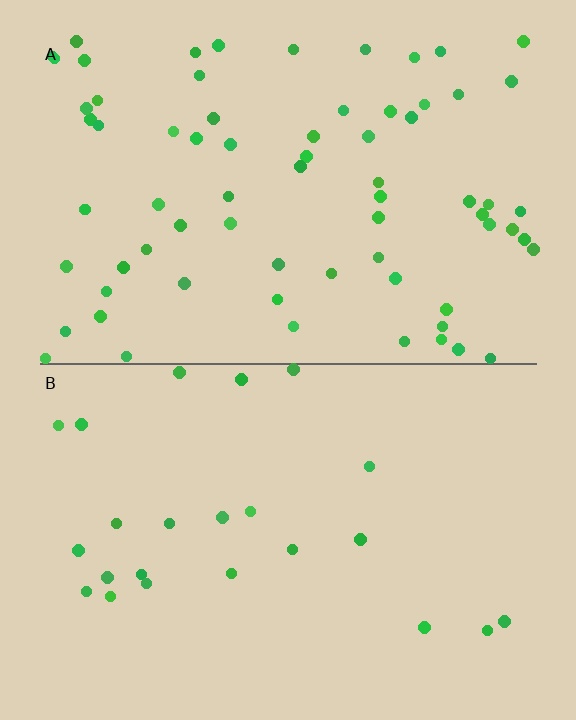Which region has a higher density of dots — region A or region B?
A (the top).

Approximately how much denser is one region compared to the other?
Approximately 3.0× — region A over region B.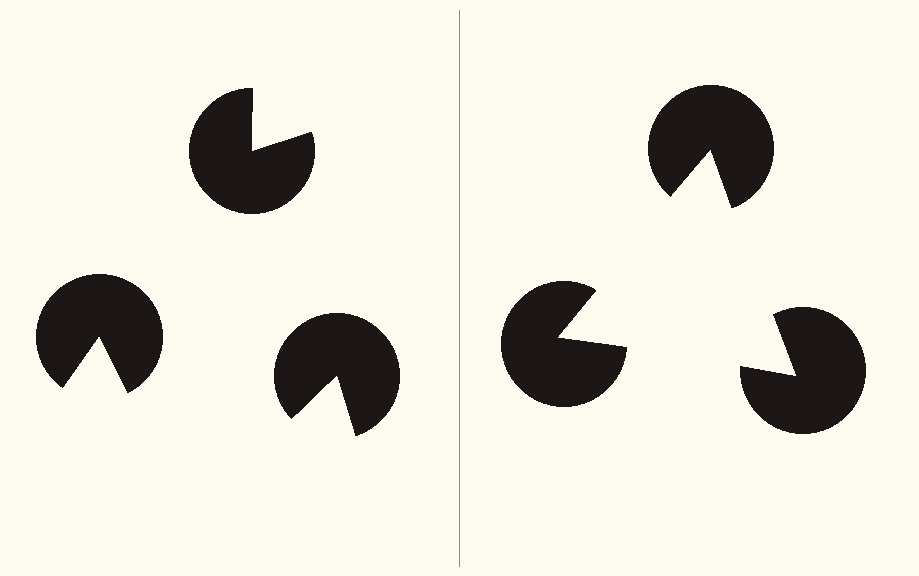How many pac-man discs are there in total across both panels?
6 — 3 on each side.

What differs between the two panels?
The pac-man discs are positioned identically on both sides; only the wedge orientations differ. On the right they align to a triangle; on the left they are misaligned.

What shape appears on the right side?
An illusory triangle.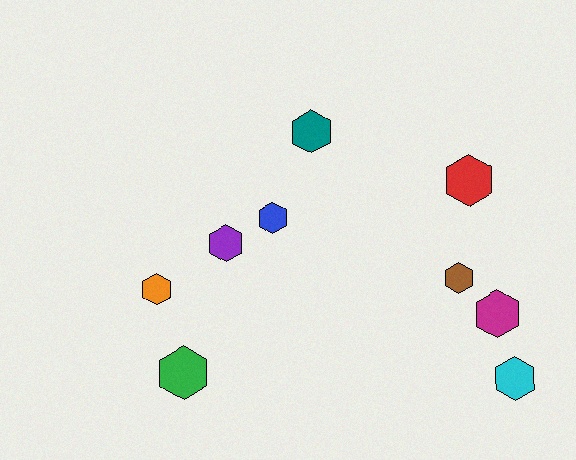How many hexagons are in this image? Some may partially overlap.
There are 9 hexagons.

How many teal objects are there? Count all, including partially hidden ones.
There is 1 teal object.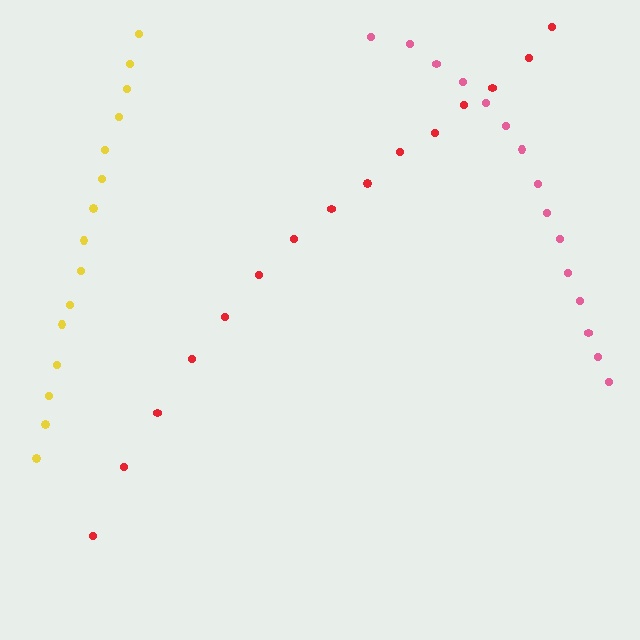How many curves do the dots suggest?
There are 3 distinct paths.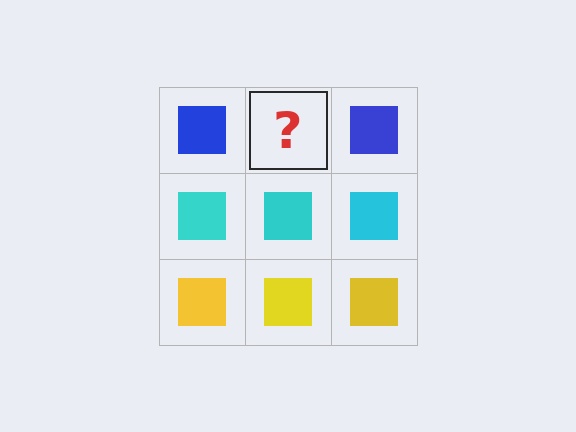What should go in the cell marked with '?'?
The missing cell should contain a blue square.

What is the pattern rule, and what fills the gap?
The rule is that each row has a consistent color. The gap should be filled with a blue square.